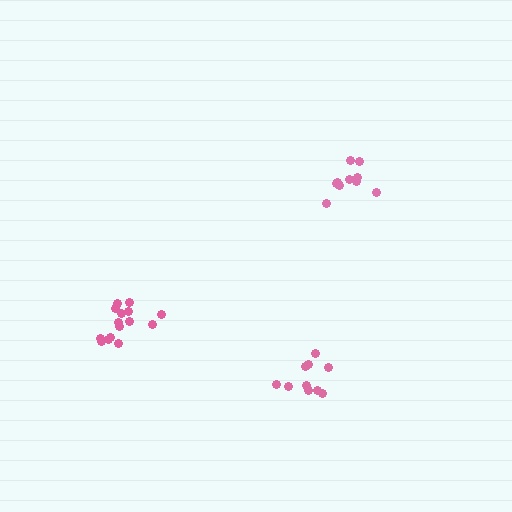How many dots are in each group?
Group 1: 10 dots, Group 2: 15 dots, Group 3: 10 dots (35 total).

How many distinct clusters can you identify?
There are 3 distinct clusters.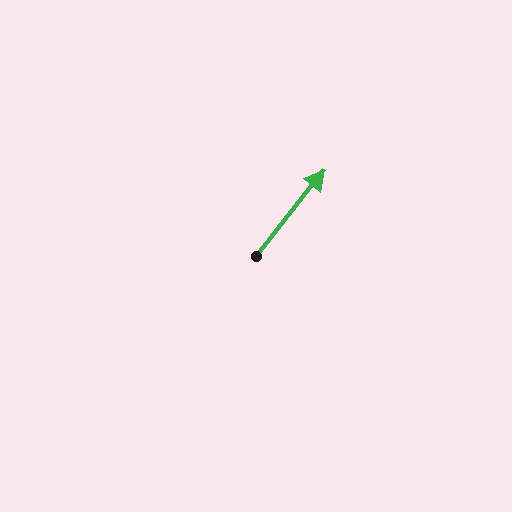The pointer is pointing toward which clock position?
Roughly 1 o'clock.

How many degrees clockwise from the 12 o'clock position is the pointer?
Approximately 38 degrees.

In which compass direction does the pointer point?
Northeast.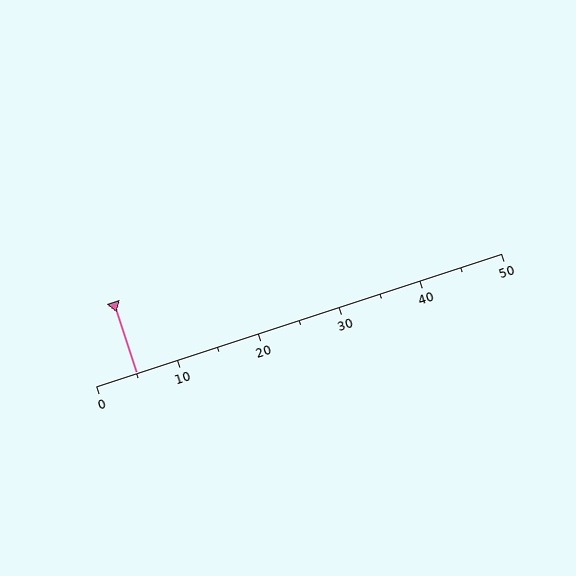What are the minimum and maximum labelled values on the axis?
The axis runs from 0 to 50.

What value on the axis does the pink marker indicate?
The marker indicates approximately 5.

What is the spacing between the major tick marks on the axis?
The major ticks are spaced 10 apart.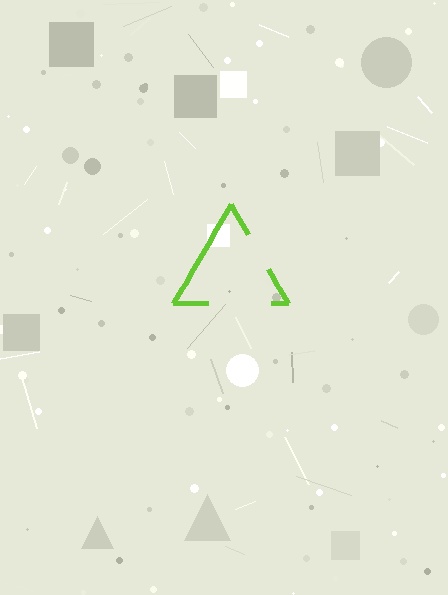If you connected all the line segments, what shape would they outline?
They would outline a triangle.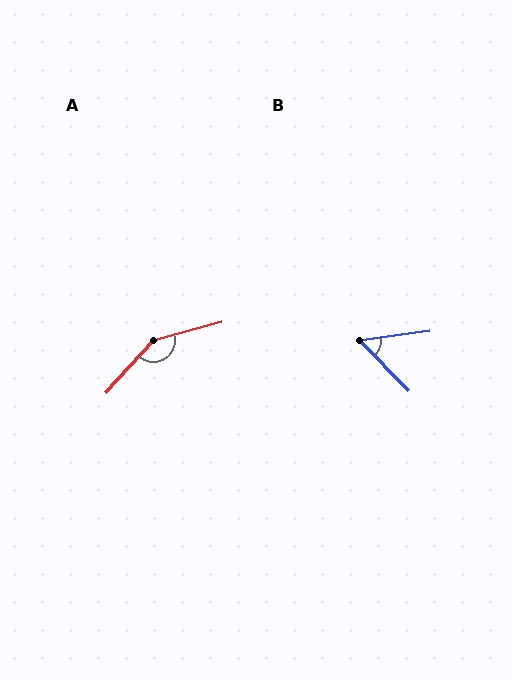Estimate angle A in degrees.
Approximately 147 degrees.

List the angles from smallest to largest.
B (53°), A (147°).